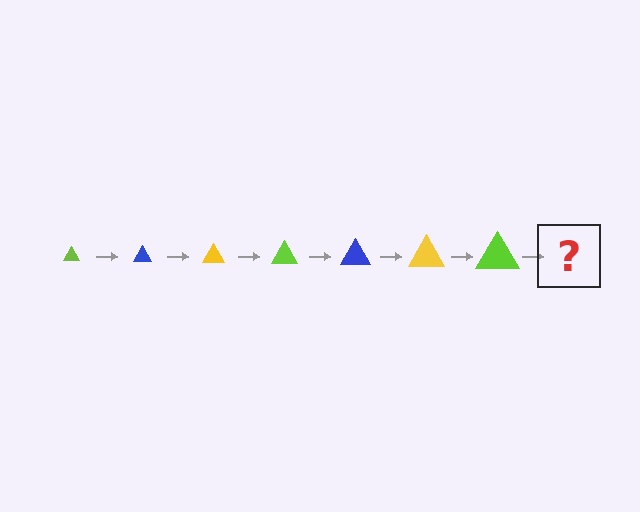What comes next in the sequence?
The next element should be a blue triangle, larger than the previous one.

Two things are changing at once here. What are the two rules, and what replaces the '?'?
The two rules are that the triangle grows larger each step and the color cycles through lime, blue, and yellow. The '?' should be a blue triangle, larger than the previous one.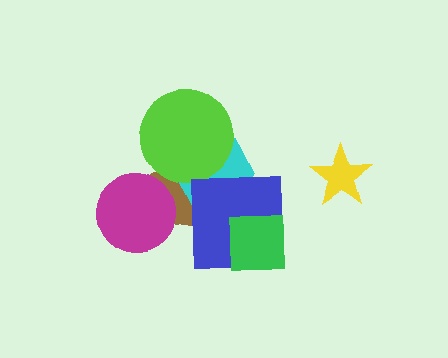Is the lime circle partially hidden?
No, no other shape covers it.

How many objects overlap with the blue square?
3 objects overlap with the blue square.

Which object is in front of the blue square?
The green square is in front of the blue square.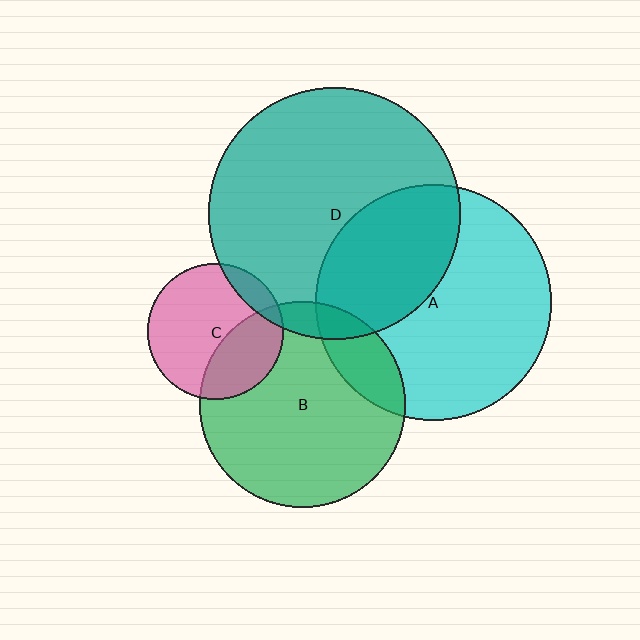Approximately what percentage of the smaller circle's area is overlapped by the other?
Approximately 10%.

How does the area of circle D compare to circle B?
Approximately 1.5 times.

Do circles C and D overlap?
Yes.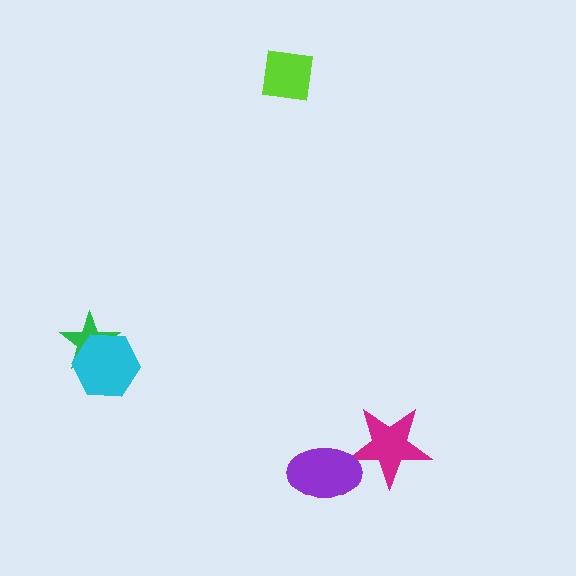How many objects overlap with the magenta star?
1 object overlaps with the magenta star.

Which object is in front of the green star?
The cyan hexagon is in front of the green star.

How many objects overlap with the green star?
1 object overlaps with the green star.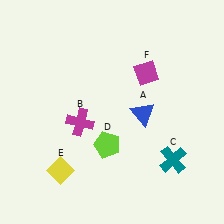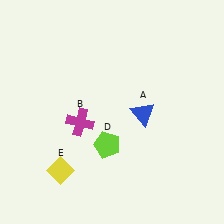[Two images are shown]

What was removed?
The magenta diamond (F), the teal cross (C) were removed in Image 2.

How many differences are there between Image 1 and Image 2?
There are 2 differences between the two images.